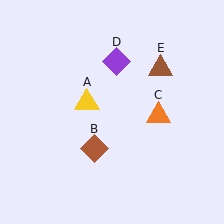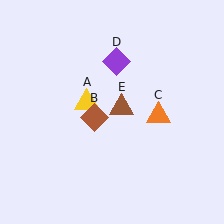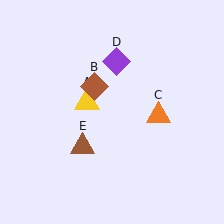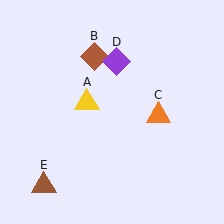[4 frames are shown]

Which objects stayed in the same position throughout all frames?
Yellow triangle (object A) and orange triangle (object C) and purple diamond (object D) remained stationary.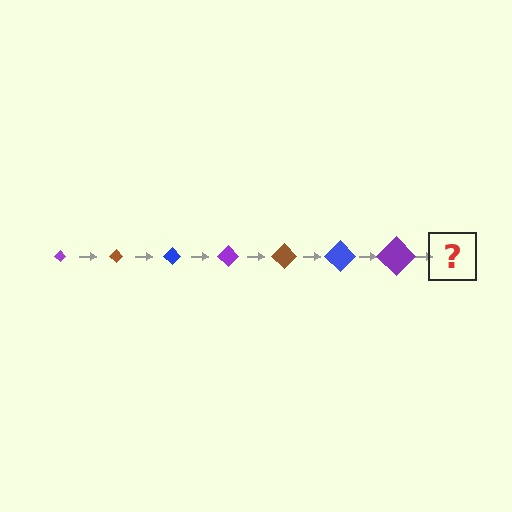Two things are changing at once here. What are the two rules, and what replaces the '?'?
The two rules are that the diamond grows larger each step and the color cycles through purple, brown, and blue. The '?' should be a brown diamond, larger than the previous one.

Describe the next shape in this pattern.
It should be a brown diamond, larger than the previous one.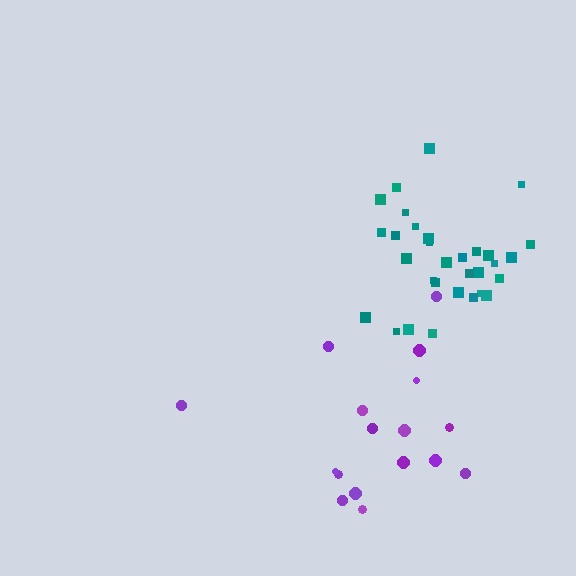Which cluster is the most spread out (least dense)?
Purple.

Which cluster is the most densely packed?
Teal.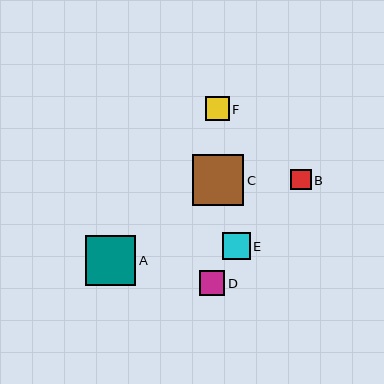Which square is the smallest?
Square B is the smallest with a size of approximately 21 pixels.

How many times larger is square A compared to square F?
Square A is approximately 2.1 times the size of square F.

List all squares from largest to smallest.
From largest to smallest: C, A, E, D, F, B.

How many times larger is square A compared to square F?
Square A is approximately 2.1 times the size of square F.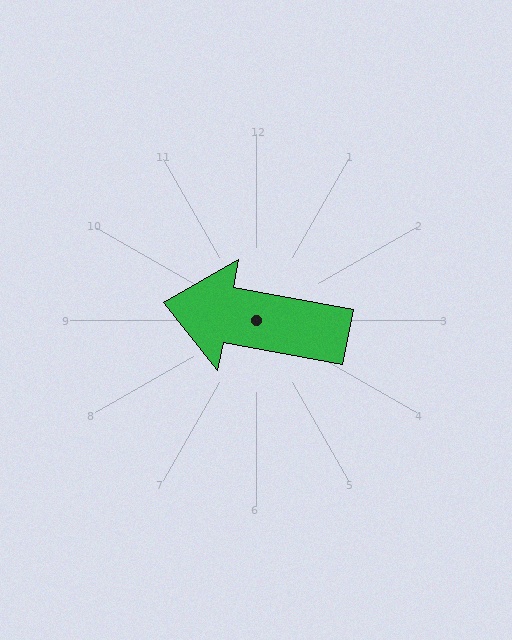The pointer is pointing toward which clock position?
Roughly 9 o'clock.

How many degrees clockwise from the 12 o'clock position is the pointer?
Approximately 281 degrees.